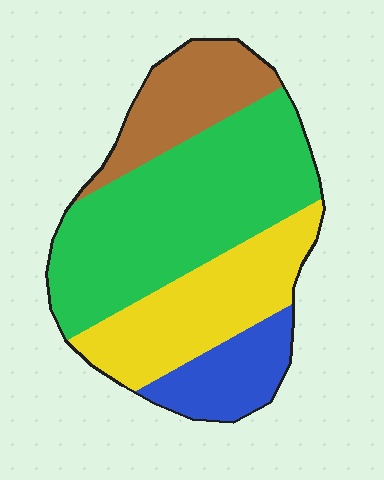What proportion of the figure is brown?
Brown takes up about one sixth (1/6) of the figure.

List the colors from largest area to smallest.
From largest to smallest: green, yellow, brown, blue.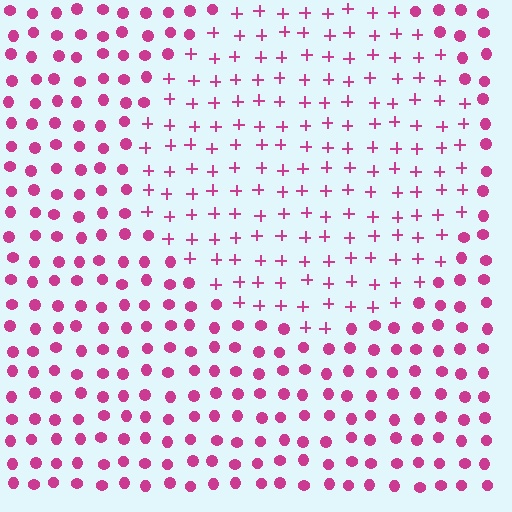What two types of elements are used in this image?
The image uses plus signs inside the circle region and circles outside it.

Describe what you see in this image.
The image is filled with small magenta elements arranged in a uniform grid. A circle-shaped region contains plus signs, while the surrounding area contains circles. The boundary is defined purely by the change in element shape.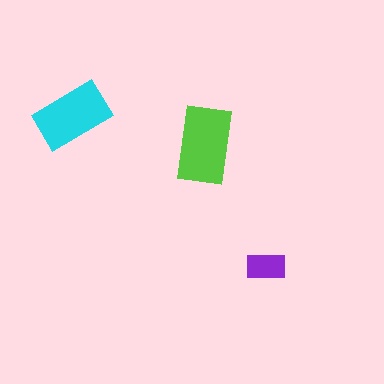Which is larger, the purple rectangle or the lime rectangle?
The lime one.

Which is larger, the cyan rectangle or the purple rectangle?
The cyan one.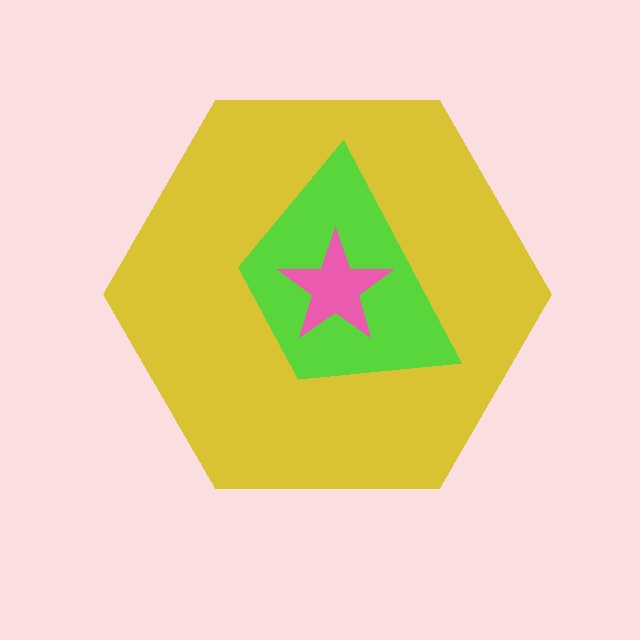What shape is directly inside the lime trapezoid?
The pink star.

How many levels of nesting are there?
3.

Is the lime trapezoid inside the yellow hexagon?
Yes.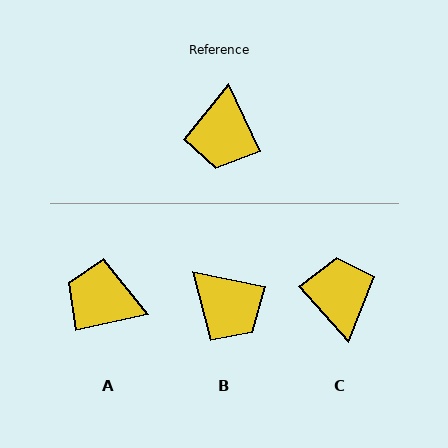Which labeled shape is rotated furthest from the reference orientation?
C, about 164 degrees away.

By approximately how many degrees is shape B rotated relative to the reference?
Approximately 53 degrees counter-clockwise.